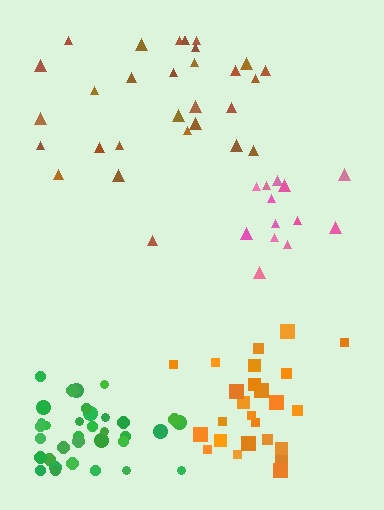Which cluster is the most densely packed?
Green.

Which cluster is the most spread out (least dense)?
Brown.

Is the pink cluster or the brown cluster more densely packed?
Pink.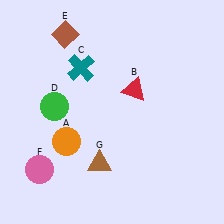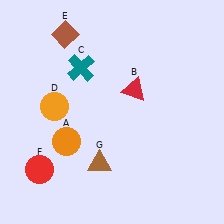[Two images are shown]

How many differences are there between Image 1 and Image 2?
There are 2 differences between the two images.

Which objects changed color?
D changed from green to orange. F changed from pink to red.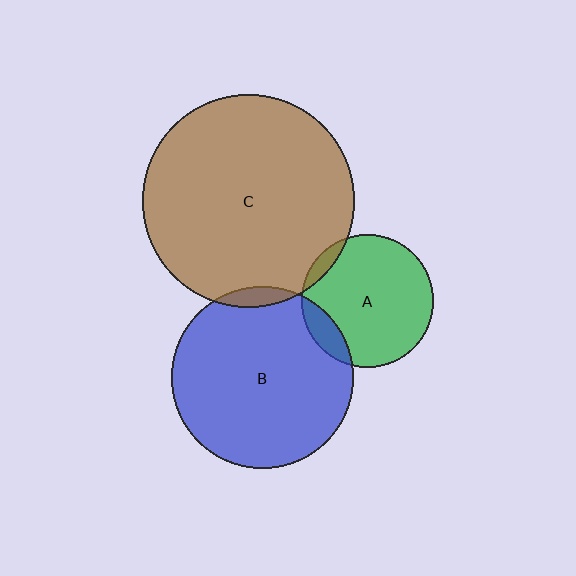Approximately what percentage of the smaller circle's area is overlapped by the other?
Approximately 10%.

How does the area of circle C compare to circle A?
Approximately 2.6 times.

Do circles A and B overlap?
Yes.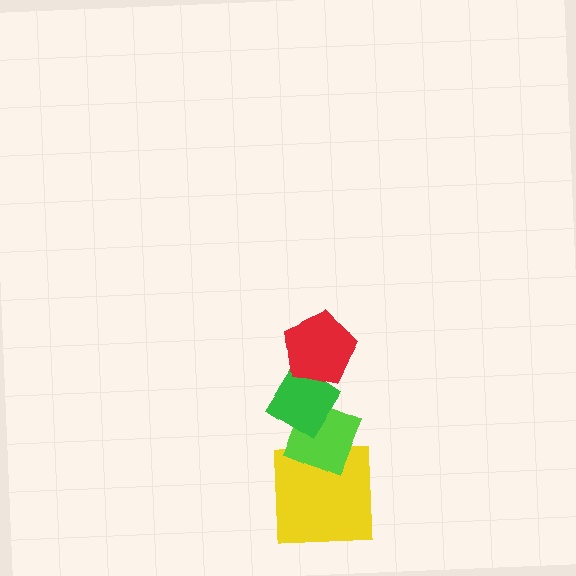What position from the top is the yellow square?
The yellow square is 4th from the top.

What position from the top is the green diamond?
The green diamond is 2nd from the top.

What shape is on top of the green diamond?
The red pentagon is on top of the green diamond.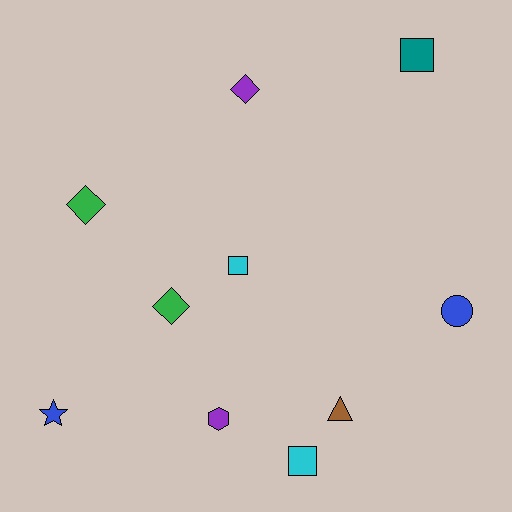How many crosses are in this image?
There are no crosses.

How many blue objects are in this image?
There are 2 blue objects.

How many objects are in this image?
There are 10 objects.